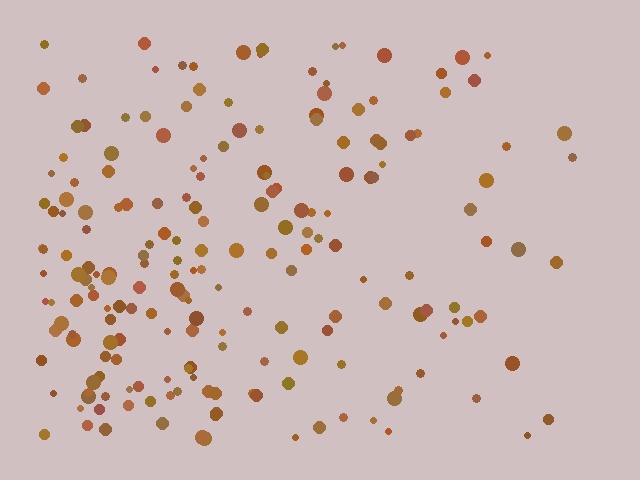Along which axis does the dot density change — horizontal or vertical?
Horizontal.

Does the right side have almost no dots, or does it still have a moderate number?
Still a moderate number, just noticeably fewer than the left.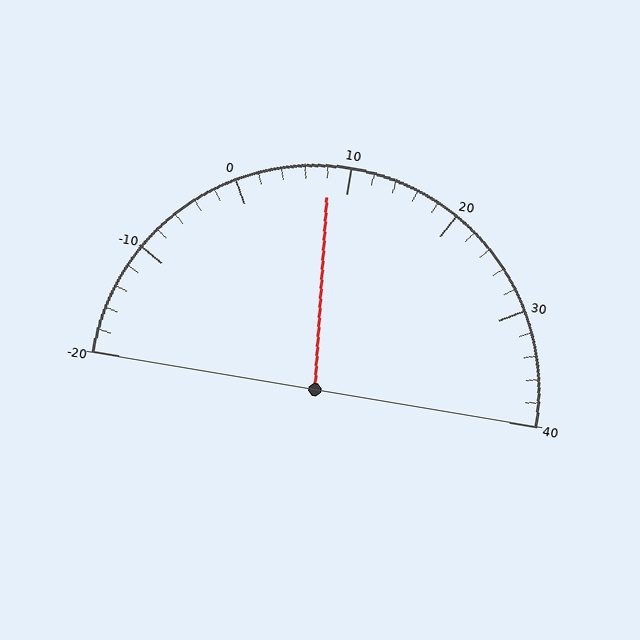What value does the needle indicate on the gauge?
The needle indicates approximately 8.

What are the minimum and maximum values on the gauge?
The gauge ranges from -20 to 40.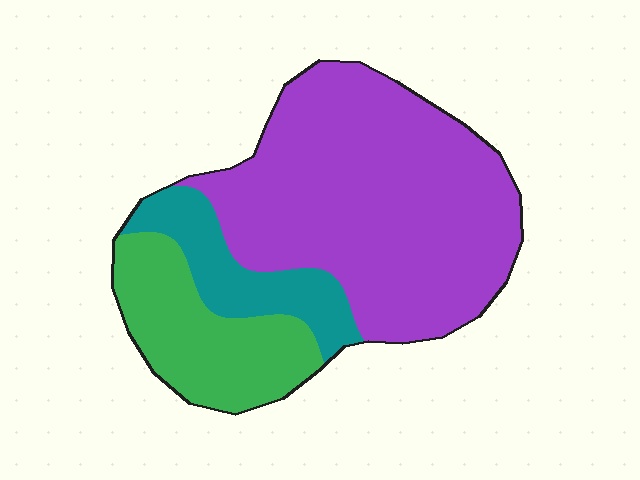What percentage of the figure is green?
Green takes up between a sixth and a third of the figure.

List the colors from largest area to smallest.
From largest to smallest: purple, green, teal.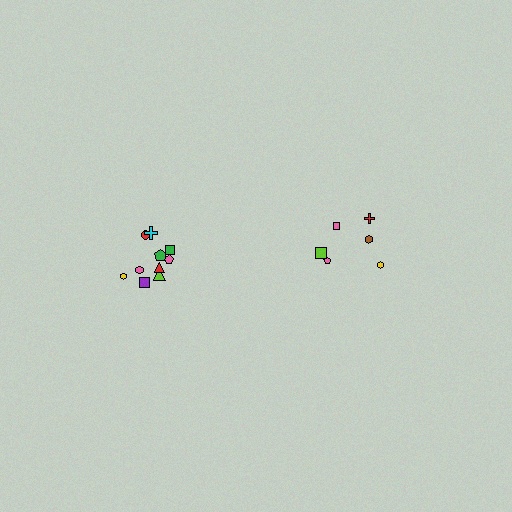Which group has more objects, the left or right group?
The left group.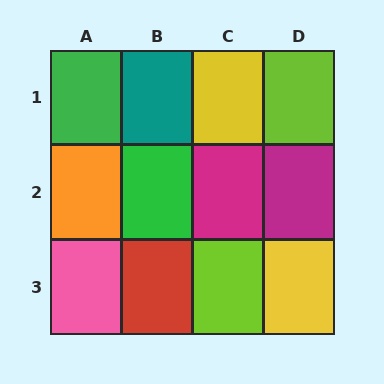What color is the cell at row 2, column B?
Green.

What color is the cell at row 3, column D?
Yellow.